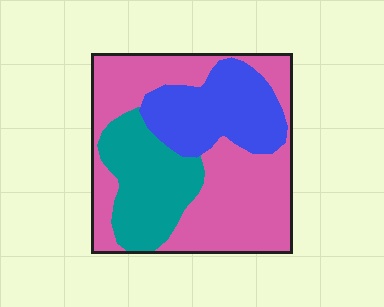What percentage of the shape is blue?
Blue covers about 25% of the shape.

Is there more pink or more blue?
Pink.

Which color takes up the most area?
Pink, at roughly 55%.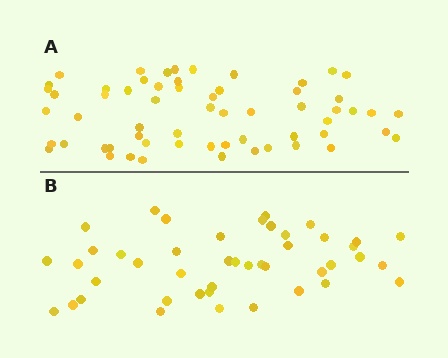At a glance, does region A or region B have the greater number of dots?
Region A (the top region) has more dots.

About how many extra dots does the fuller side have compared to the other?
Region A has approximately 15 more dots than region B.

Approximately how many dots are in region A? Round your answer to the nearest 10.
About 60 dots.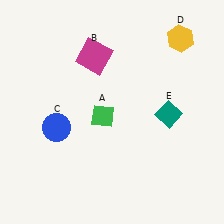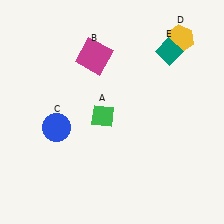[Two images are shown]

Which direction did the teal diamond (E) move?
The teal diamond (E) moved up.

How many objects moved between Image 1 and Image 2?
1 object moved between the two images.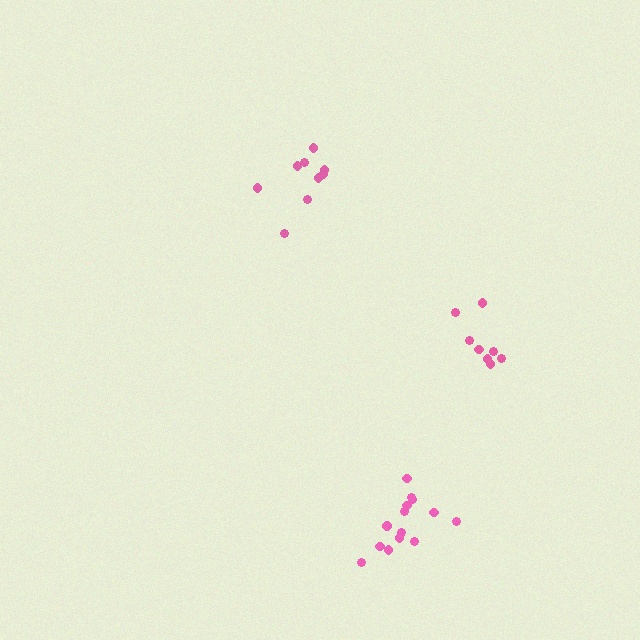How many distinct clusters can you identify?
There are 3 distinct clusters.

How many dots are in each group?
Group 1: 9 dots, Group 2: 14 dots, Group 3: 8 dots (31 total).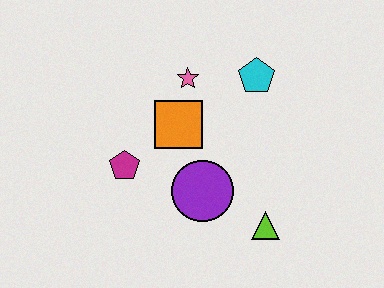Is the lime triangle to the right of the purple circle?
Yes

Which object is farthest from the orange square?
The lime triangle is farthest from the orange square.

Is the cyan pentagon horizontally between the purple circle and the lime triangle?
Yes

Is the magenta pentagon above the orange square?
No